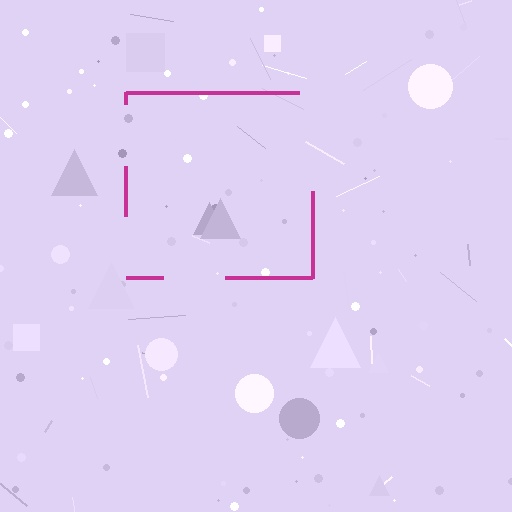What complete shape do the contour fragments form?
The contour fragments form a square.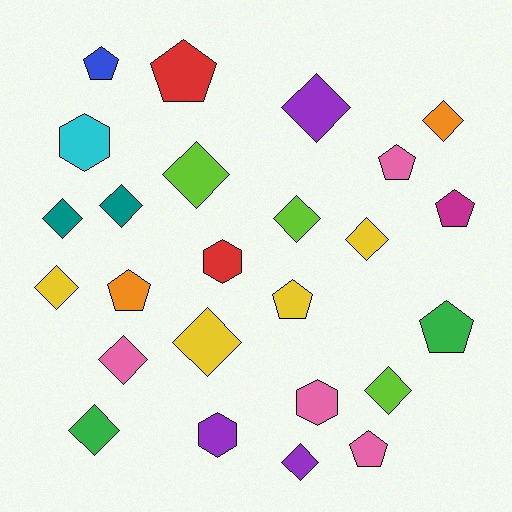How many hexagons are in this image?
There are 4 hexagons.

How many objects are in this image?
There are 25 objects.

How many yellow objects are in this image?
There are 4 yellow objects.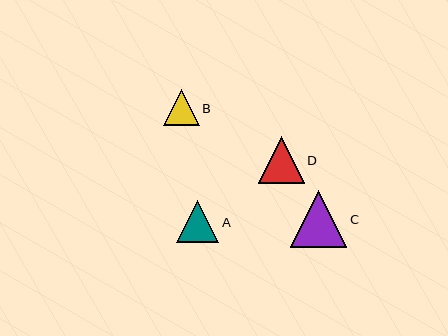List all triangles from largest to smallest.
From largest to smallest: C, D, A, B.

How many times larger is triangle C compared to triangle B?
Triangle C is approximately 1.6 times the size of triangle B.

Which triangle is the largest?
Triangle C is the largest with a size of approximately 56 pixels.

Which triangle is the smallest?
Triangle B is the smallest with a size of approximately 36 pixels.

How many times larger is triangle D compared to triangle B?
Triangle D is approximately 1.3 times the size of triangle B.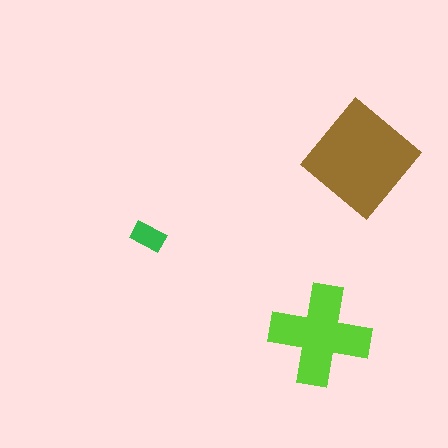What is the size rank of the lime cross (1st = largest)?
2nd.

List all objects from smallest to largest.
The green rectangle, the lime cross, the brown diamond.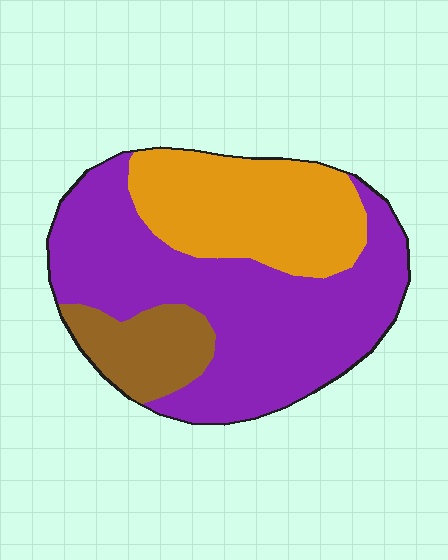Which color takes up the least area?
Brown, at roughly 15%.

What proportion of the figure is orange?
Orange takes up about one third (1/3) of the figure.